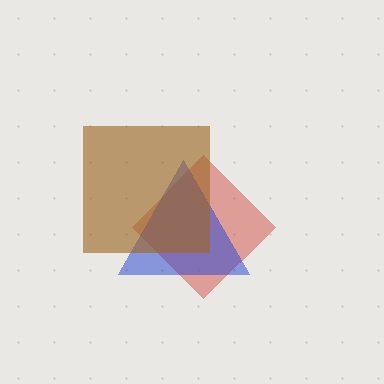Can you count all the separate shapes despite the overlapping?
Yes, there are 3 separate shapes.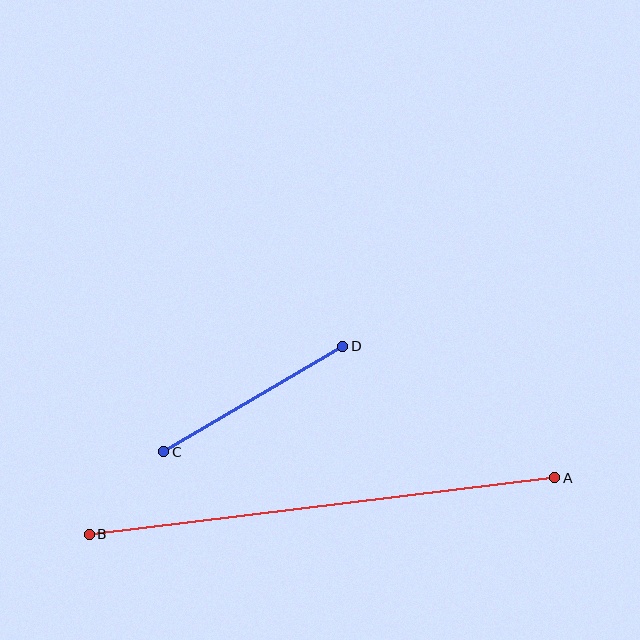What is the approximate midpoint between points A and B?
The midpoint is at approximately (322, 506) pixels.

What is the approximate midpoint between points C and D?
The midpoint is at approximately (253, 399) pixels.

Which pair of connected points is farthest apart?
Points A and B are farthest apart.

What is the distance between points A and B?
The distance is approximately 469 pixels.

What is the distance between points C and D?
The distance is approximately 208 pixels.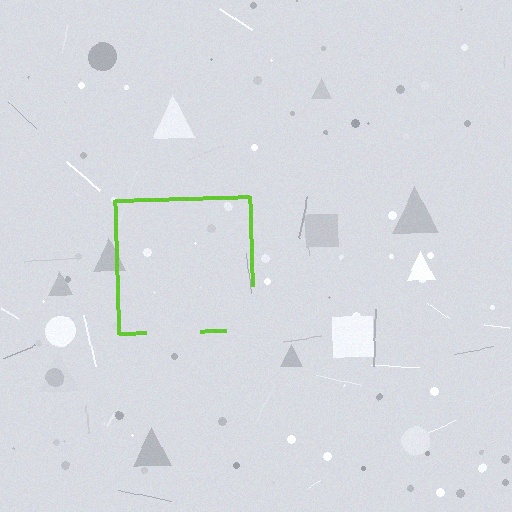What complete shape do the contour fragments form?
The contour fragments form a square.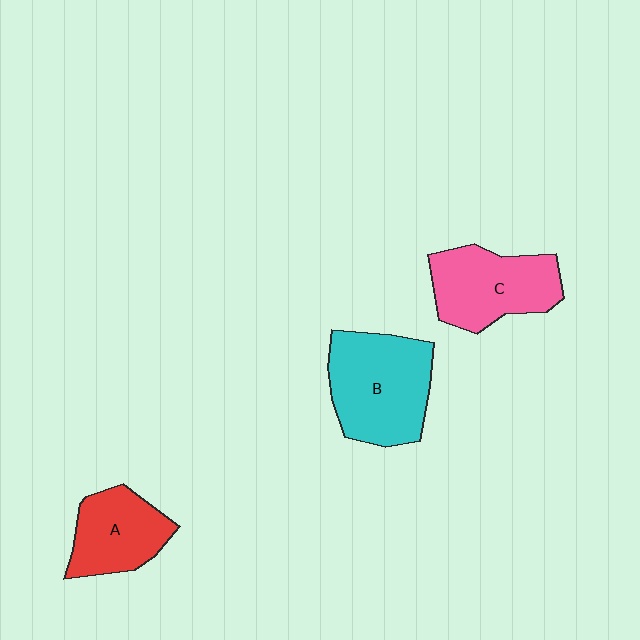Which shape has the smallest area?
Shape A (red).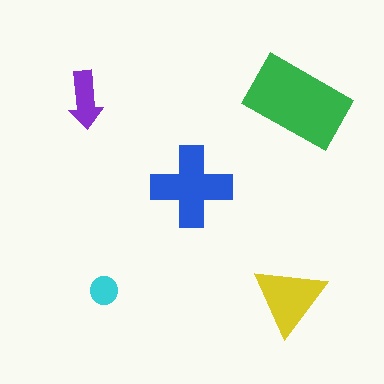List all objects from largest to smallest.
The green rectangle, the blue cross, the yellow triangle, the purple arrow, the cyan circle.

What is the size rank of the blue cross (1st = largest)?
2nd.